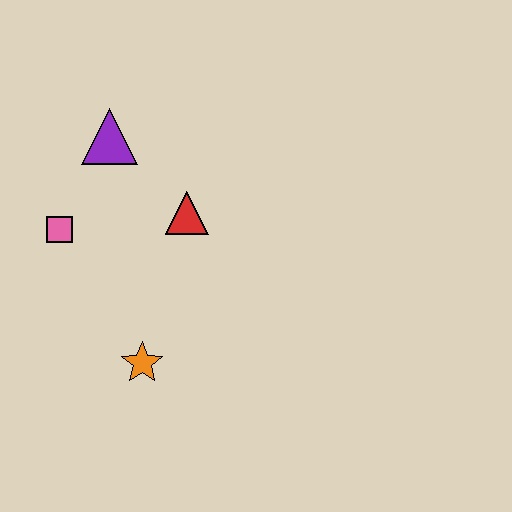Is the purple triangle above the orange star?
Yes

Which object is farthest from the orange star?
The purple triangle is farthest from the orange star.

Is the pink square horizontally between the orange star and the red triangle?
No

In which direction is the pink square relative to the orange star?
The pink square is above the orange star.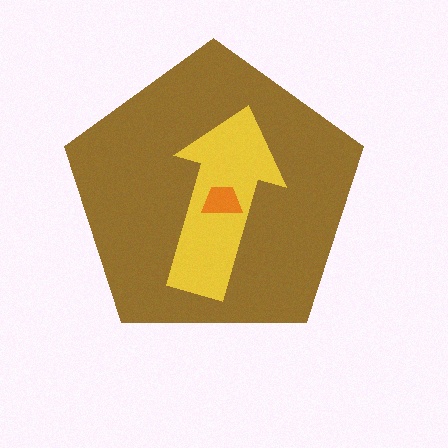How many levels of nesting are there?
3.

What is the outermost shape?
The brown pentagon.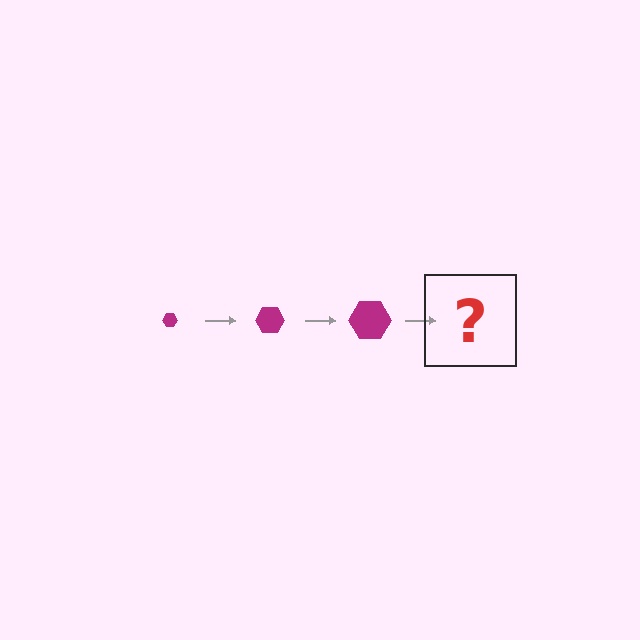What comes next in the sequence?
The next element should be a magenta hexagon, larger than the previous one.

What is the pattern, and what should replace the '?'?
The pattern is that the hexagon gets progressively larger each step. The '?' should be a magenta hexagon, larger than the previous one.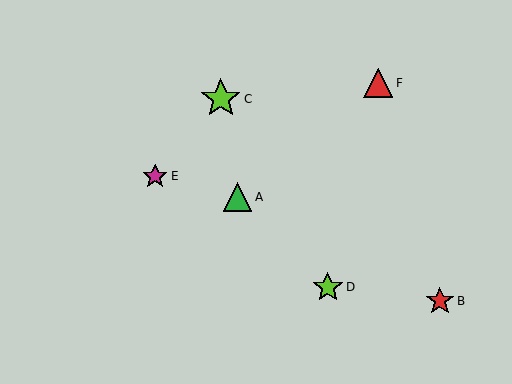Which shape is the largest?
The lime star (labeled C) is the largest.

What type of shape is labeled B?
Shape B is a red star.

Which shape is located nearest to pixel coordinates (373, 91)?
The red triangle (labeled F) at (378, 83) is nearest to that location.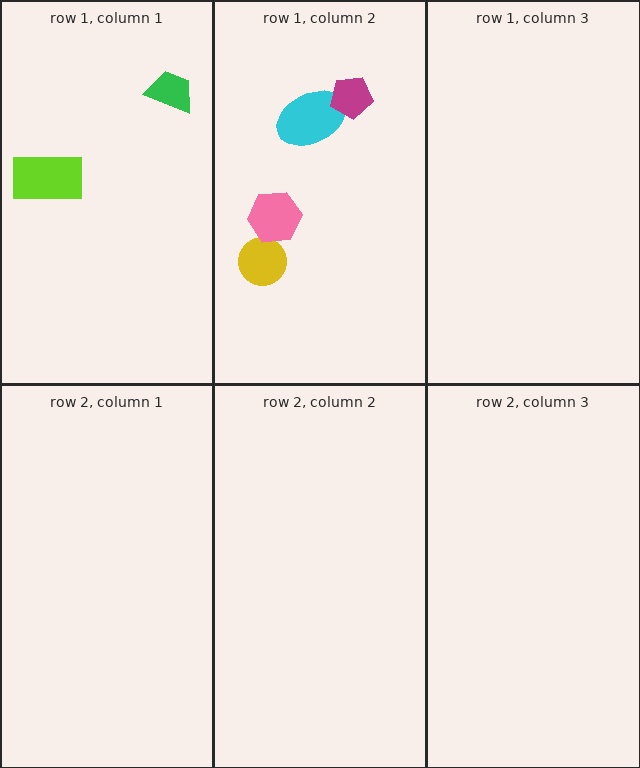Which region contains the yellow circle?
The row 1, column 2 region.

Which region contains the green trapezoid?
The row 1, column 1 region.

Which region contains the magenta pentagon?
The row 1, column 2 region.